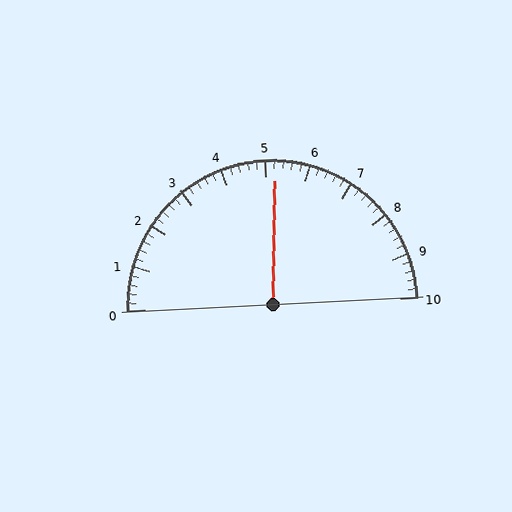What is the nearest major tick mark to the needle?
The nearest major tick mark is 5.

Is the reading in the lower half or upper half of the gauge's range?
The reading is in the upper half of the range (0 to 10).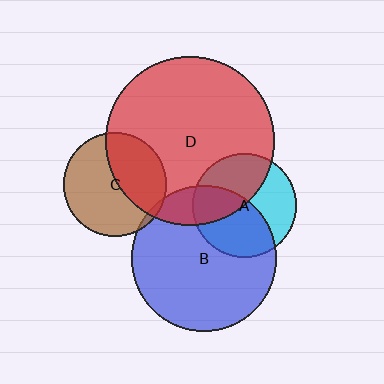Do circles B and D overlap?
Yes.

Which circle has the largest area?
Circle D (red).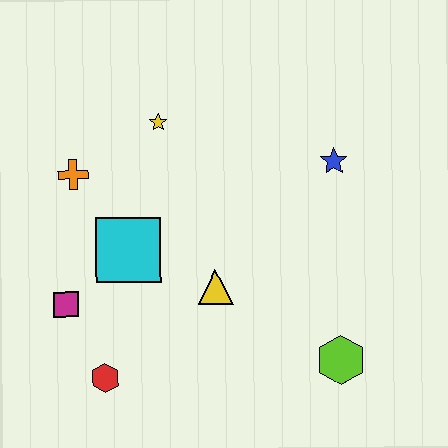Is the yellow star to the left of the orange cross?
No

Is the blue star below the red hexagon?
No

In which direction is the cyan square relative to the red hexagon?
The cyan square is above the red hexagon.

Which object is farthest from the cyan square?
The lime hexagon is farthest from the cyan square.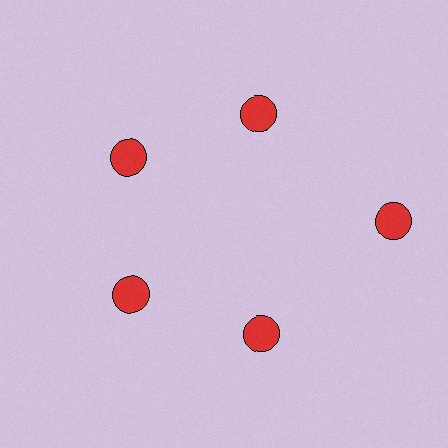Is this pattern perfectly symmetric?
No. The 5 red circles are arranged in a ring, but one element near the 3 o'clock position is pushed outward from the center, breaking the 5-fold rotational symmetry.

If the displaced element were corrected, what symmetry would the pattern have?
It would have 5-fold rotational symmetry — the pattern would map onto itself every 72 degrees.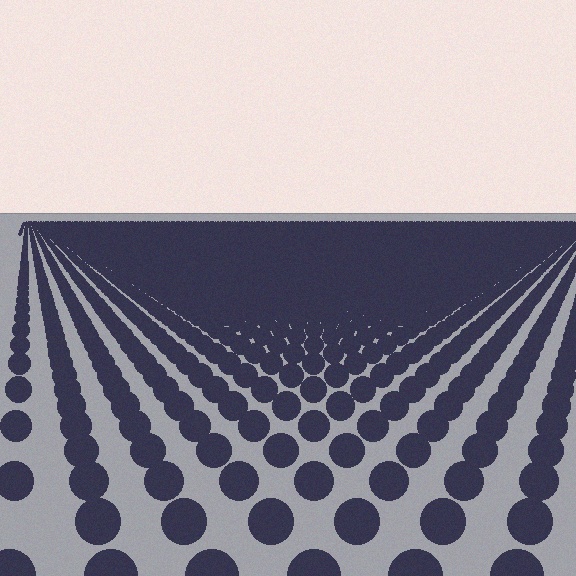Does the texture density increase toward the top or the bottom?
Density increases toward the top.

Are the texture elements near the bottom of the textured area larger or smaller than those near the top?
Larger. Near the bottom, elements are closer to the viewer and appear at a bigger on-screen size.